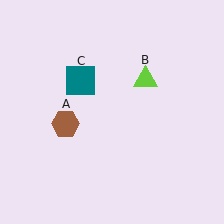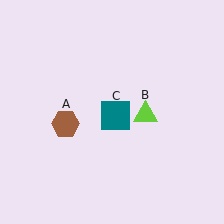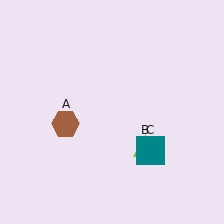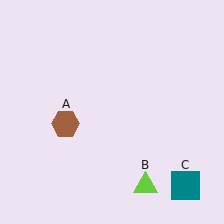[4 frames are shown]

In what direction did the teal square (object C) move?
The teal square (object C) moved down and to the right.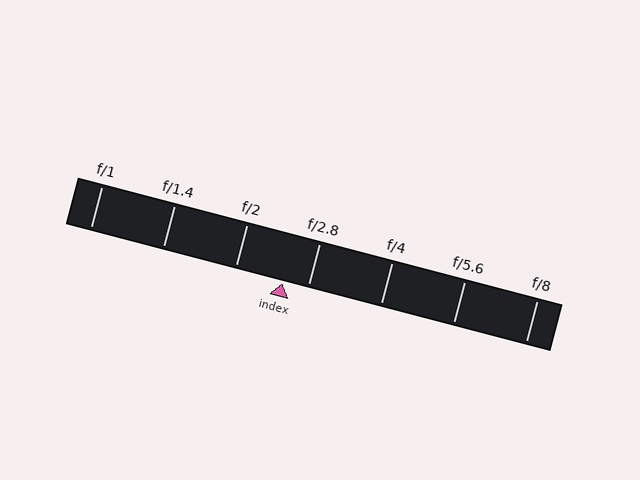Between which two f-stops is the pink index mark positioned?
The index mark is between f/2 and f/2.8.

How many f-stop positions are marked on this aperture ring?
There are 7 f-stop positions marked.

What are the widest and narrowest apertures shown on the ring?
The widest aperture shown is f/1 and the narrowest is f/8.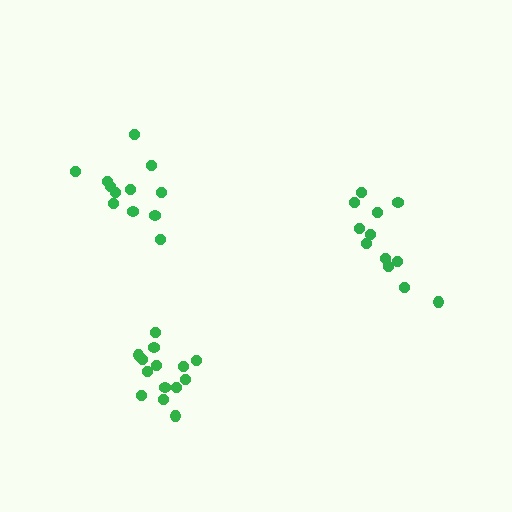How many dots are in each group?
Group 1: 12 dots, Group 2: 12 dots, Group 3: 14 dots (38 total).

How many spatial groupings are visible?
There are 3 spatial groupings.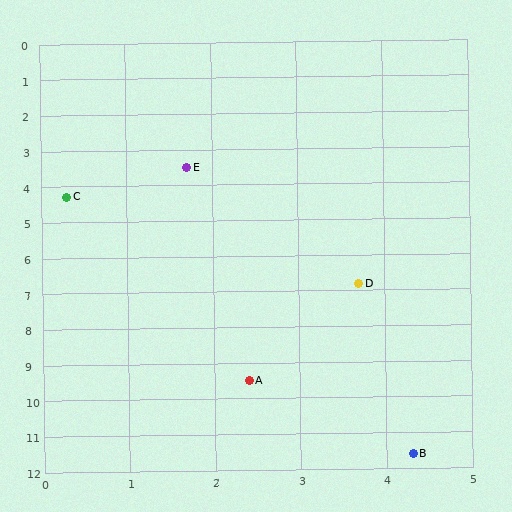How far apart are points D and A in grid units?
Points D and A are about 3.0 grid units apart.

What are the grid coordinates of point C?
Point C is at approximately (0.3, 4.3).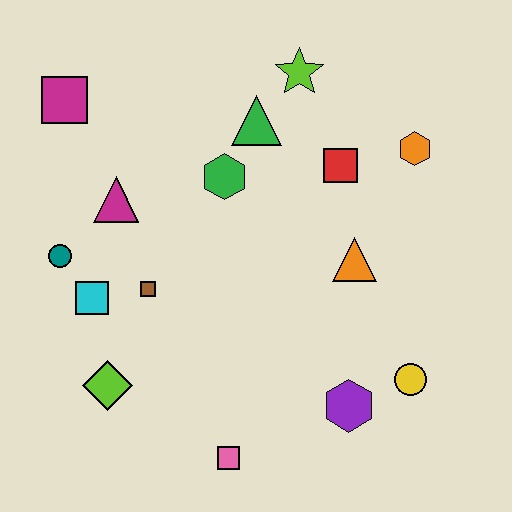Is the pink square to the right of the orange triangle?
No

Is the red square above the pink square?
Yes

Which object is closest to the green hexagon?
The green triangle is closest to the green hexagon.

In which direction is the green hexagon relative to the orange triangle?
The green hexagon is to the left of the orange triangle.